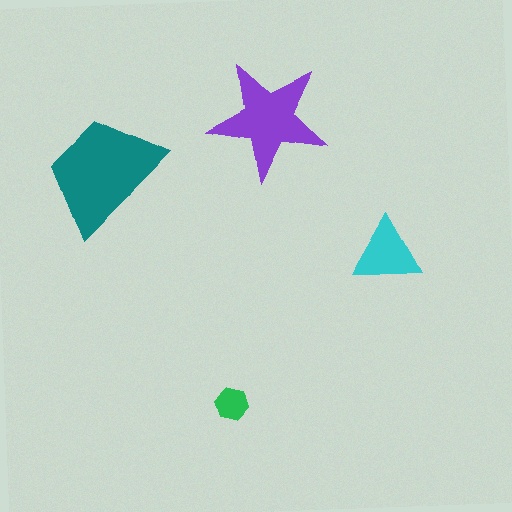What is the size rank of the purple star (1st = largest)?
2nd.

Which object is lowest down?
The green hexagon is bottommost.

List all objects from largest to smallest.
The teal trapezoid, the purple star, the cyan triangle, the green hexagon.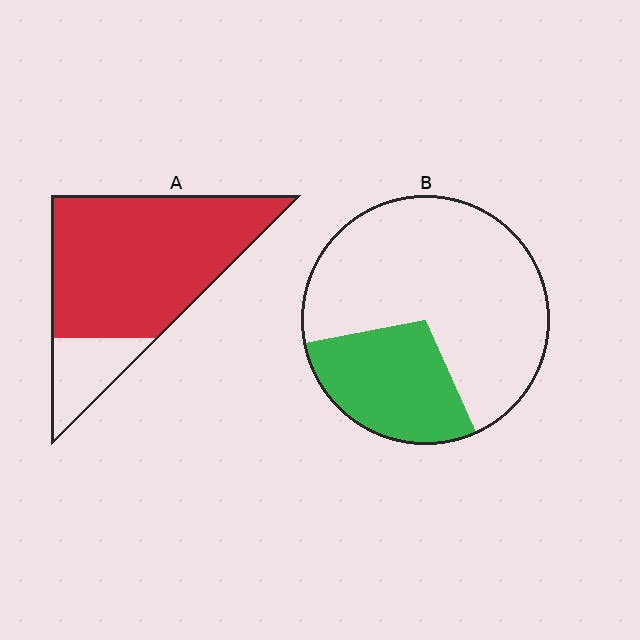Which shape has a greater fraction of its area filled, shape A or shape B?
Shape A.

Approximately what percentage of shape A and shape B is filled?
A is approximately 80% and B is approximately 30%.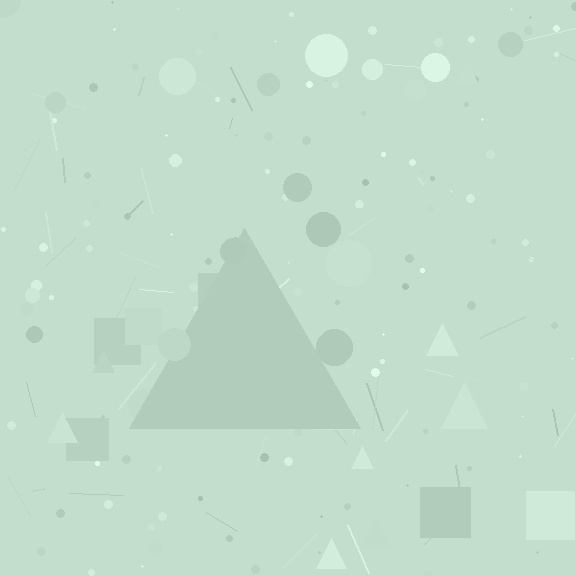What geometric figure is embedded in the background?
A triangle is embedded in the background.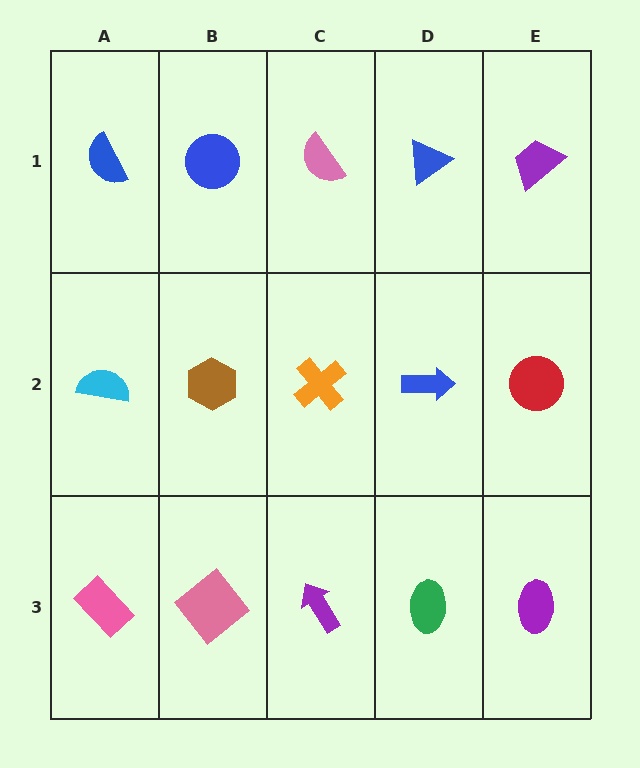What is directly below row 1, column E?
A red circle.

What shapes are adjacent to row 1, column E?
A red circle (row 2, column E), a blue triangle (row 1, column D).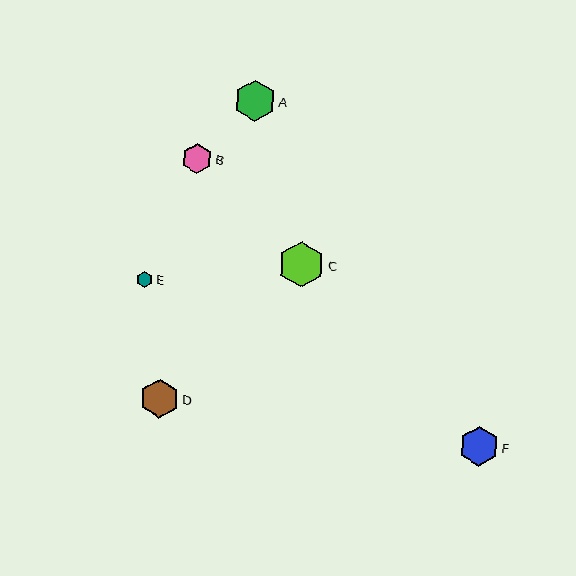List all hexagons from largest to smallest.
From largest to smallest: C, A, F, D, B, E.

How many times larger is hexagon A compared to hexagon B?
Hexagon A is approximately 1.4 times the size of hexagon B.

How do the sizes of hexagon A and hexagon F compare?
Hexagon A and hexagon F are approximately the same size.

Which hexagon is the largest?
Hexagon C is the largest with a size of approximately 46 pixels.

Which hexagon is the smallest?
Hexagon E is the smallest with a size of approximately 16 pixels.